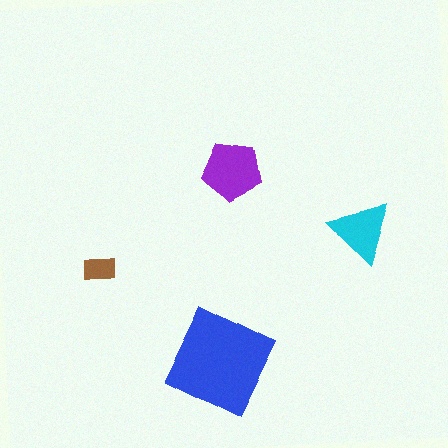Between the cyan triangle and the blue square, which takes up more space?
The blue square.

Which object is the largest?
The blue square.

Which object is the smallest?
The brown rectangle.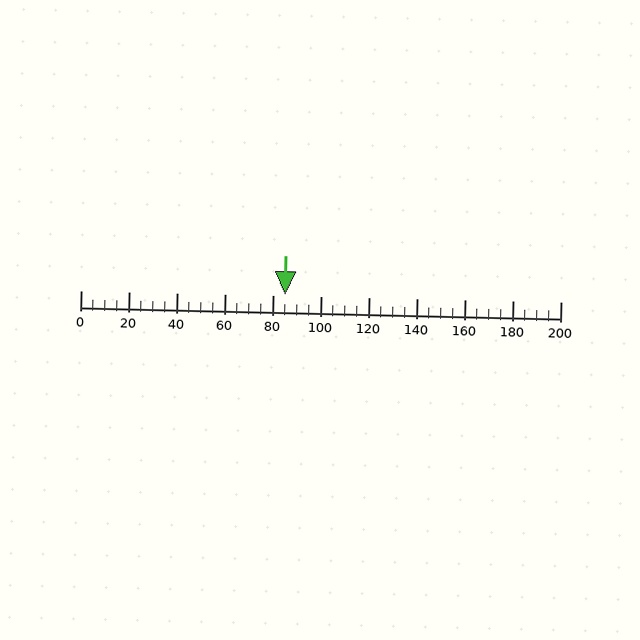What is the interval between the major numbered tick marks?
The major tick marks are spaced 20 units apart.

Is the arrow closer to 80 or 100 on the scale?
The arrow is closer to 80.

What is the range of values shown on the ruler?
The ruler shows values from 0 to 200.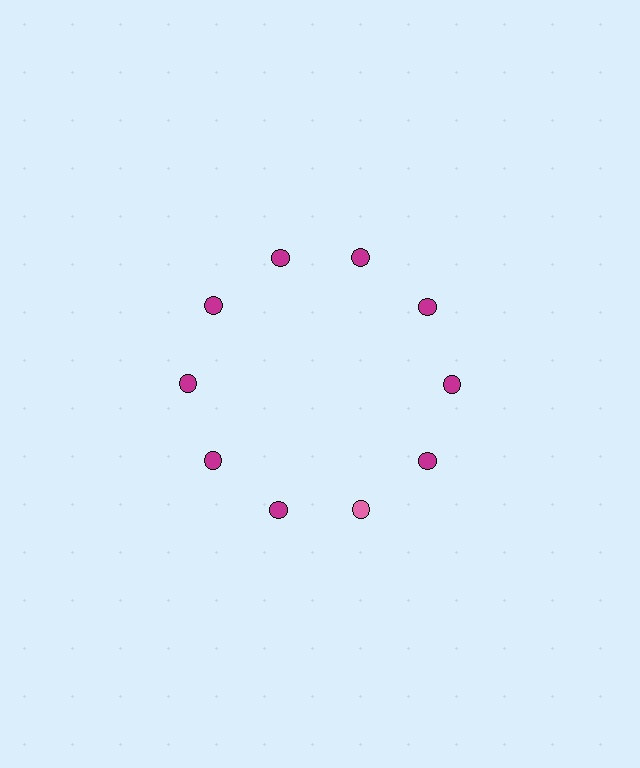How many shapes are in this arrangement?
There are 10 shapes arranged in a ring pattern.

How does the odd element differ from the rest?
It has a different color: pink instead of magenta.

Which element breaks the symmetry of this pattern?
The pink circle at roughly the 5 o'clock position breaks the symmetry. All other shapes are magenta circles.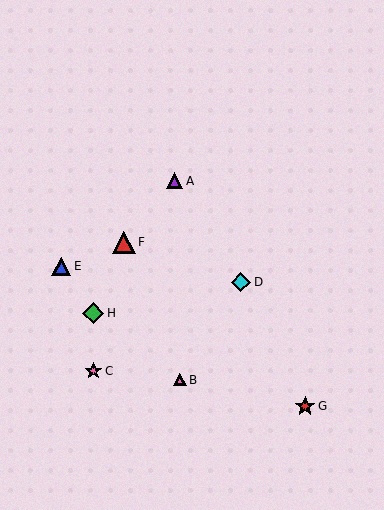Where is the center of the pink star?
The center of the pink star is at (93, 371).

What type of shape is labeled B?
Shape B is a pink triangle.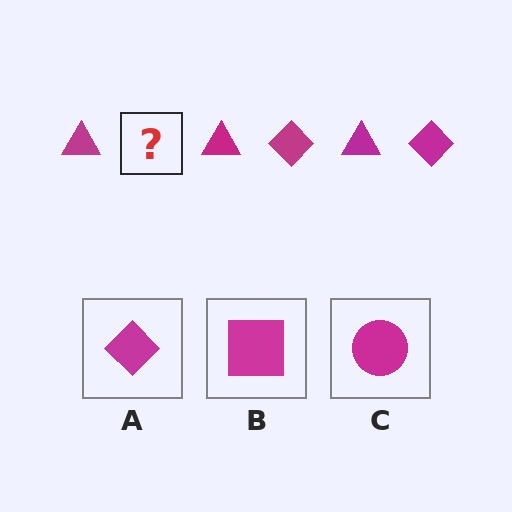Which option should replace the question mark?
Option A.